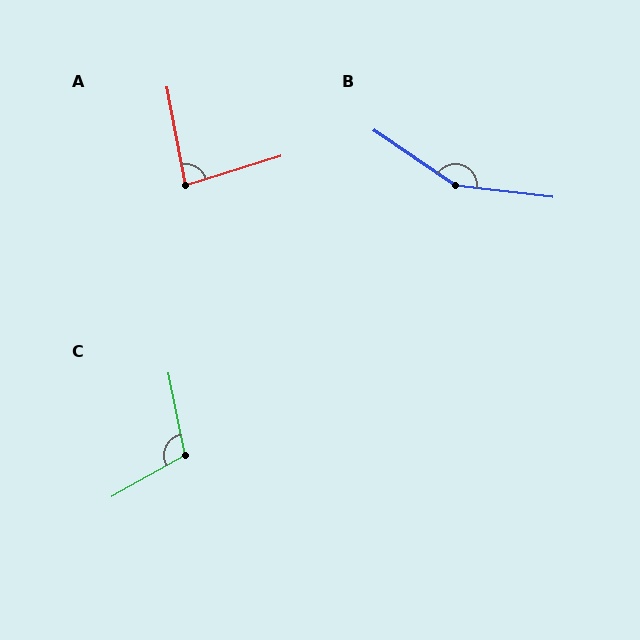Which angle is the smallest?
A, at approximately 84 degrees.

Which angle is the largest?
B, at approximately 153 degrees.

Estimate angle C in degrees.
Approximately 108 degrees.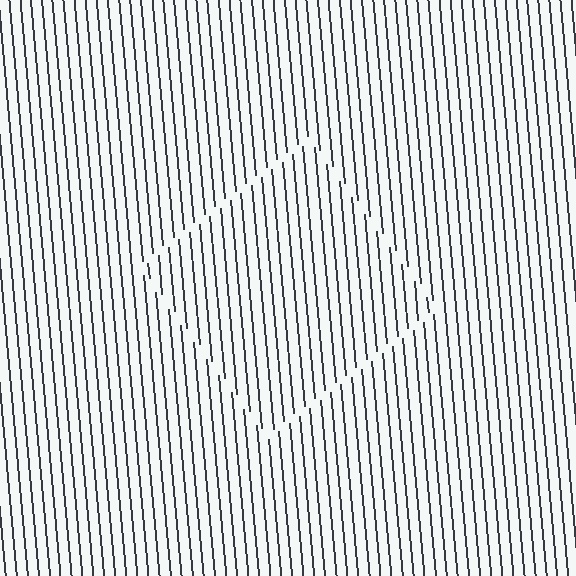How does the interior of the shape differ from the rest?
The interior of the shape contains the same grating, shifted by half a period — the contour is defined by the phase discontinuity where line-ends from the inner and outer gratings abut.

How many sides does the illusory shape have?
4 sides — the line-ends trace a square.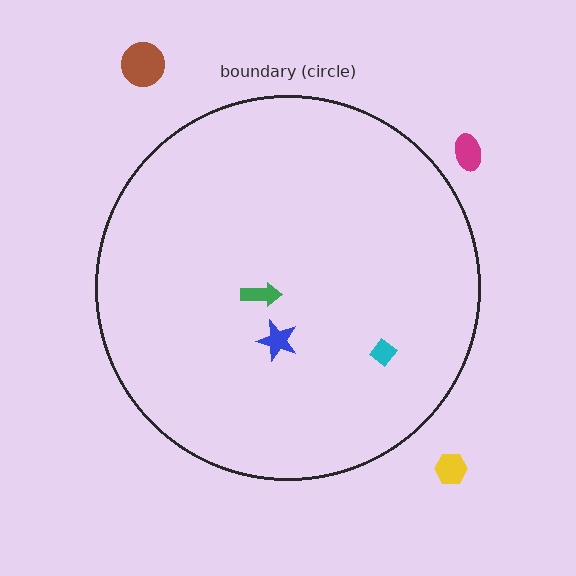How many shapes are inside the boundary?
3 inside, 3 outside.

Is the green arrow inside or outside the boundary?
Inside.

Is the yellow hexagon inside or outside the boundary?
Outside.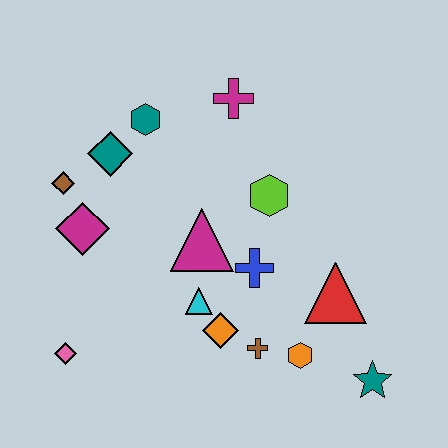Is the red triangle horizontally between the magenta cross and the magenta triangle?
No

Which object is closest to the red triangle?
The orange hexagon is closest to the red triangle.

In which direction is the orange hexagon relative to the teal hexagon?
The orange hexagon is below the teal hexagon.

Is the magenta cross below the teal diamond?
No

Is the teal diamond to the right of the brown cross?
No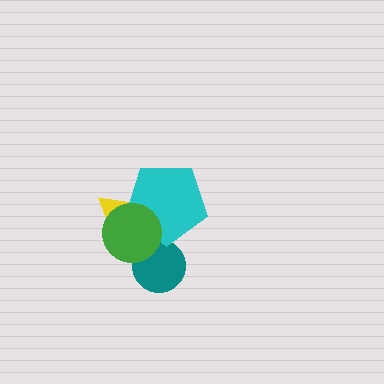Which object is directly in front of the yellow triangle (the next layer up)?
The cyan pentagon is directly in front of the yellow triangle.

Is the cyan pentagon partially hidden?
Yes, it is partially covered by another shape.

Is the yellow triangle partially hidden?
Yes, it is partially covered by another shape.